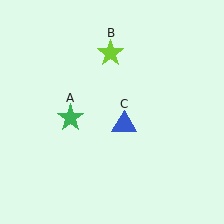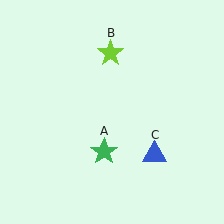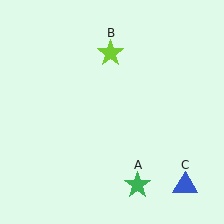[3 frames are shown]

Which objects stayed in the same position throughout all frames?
Lime star (object B) remained stationary.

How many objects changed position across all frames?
2 objects changed position: green star (object A), blue triangle (object C).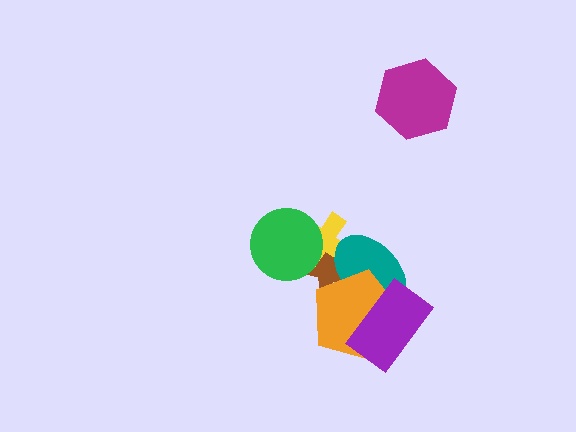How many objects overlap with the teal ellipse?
4 objects overlap with the teal ellipse.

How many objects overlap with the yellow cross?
3 objects overlap with the yellow cross.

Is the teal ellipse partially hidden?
Yes, it is partially covered by another shape.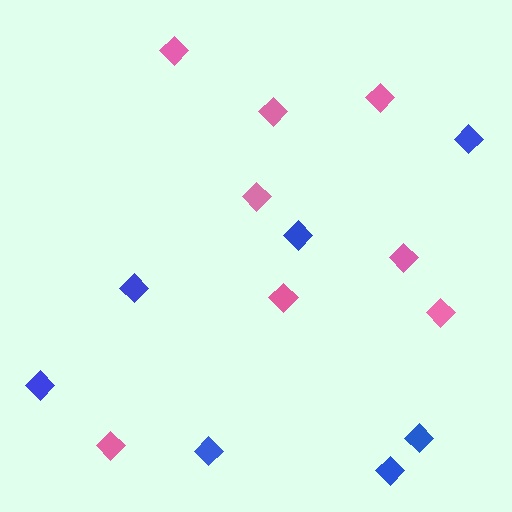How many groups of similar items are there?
There are 2 groups: one group of pink diamonds (8) and one group of blue diamonds (7).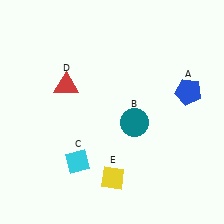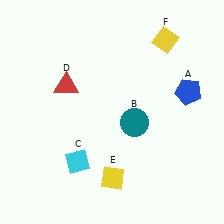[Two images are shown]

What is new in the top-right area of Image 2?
A yellow diamond (F) was added in the top-right area of Image 2.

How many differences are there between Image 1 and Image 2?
There is 1 difference between the two images.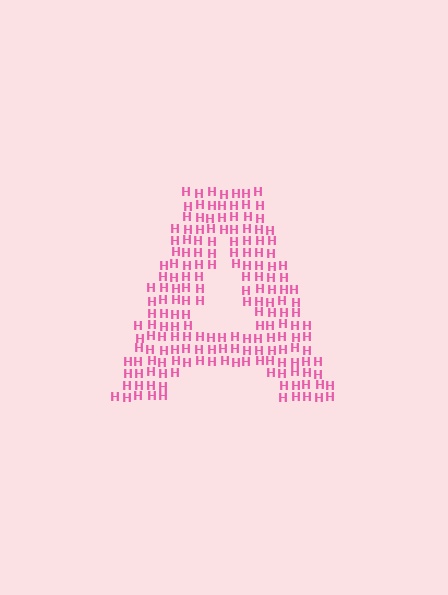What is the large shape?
The large shape is the letter A.